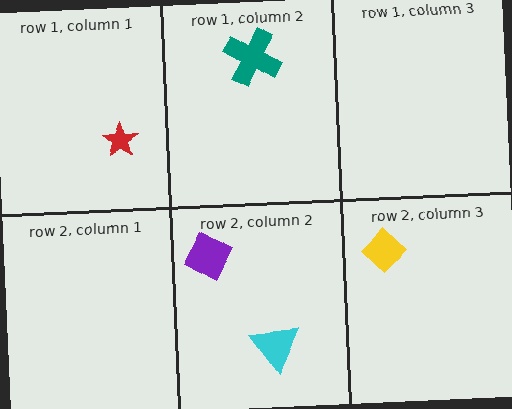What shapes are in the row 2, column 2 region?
The cyan triangle, the purple square.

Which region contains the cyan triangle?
The row 2, column 2 region.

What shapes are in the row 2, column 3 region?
The yellow diamond.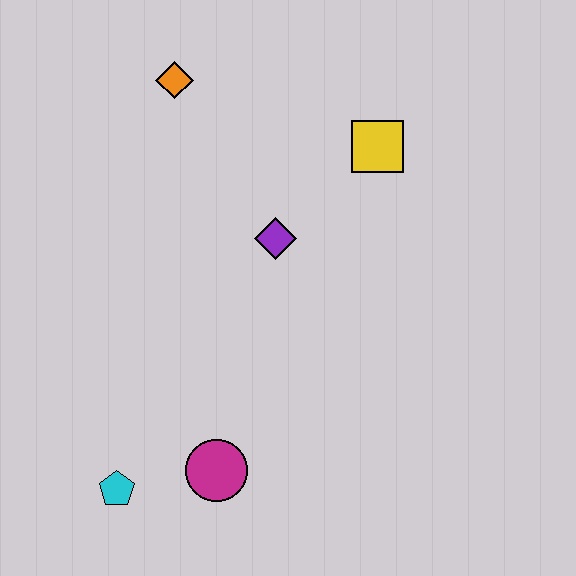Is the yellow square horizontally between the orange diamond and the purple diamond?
No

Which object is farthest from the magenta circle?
The orange diamond is farthest from the magenta circle.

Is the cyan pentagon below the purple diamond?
Yes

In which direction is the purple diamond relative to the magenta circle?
The purple diamond is above the magenta circle.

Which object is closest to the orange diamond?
The purple diamond is closest to the orange diamond.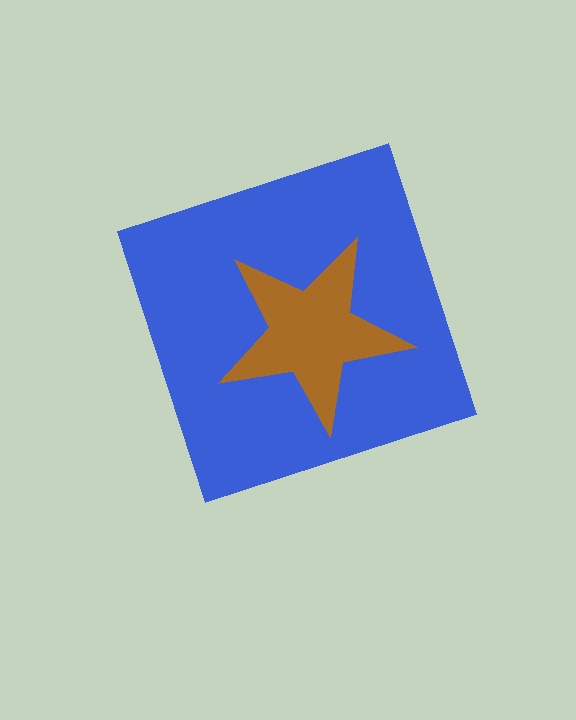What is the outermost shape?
The blue diamond.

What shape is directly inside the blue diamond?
The brown star.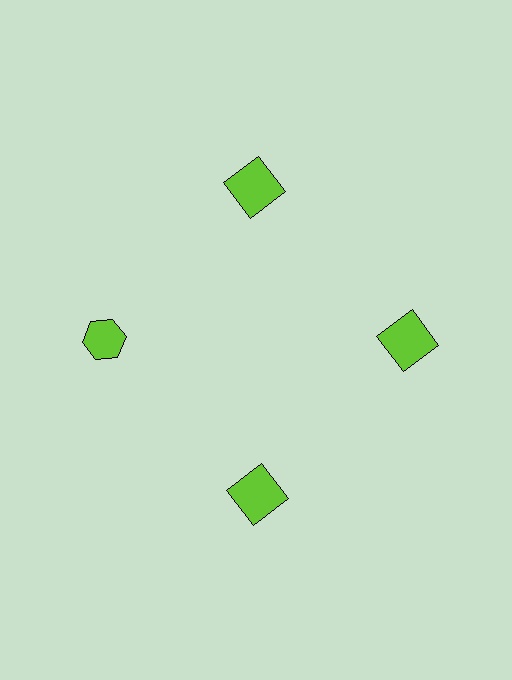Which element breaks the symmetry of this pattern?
The lime hexagon at roughly the 9 o'clock position breaks the symmetry. All other shapes are lime squares.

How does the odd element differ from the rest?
It has a different shape: hexagon instead of square.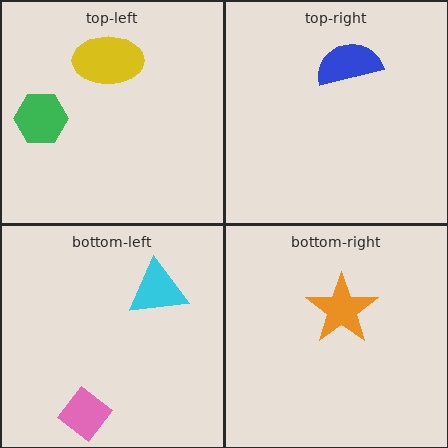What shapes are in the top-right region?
The blue semicircle.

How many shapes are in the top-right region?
1.